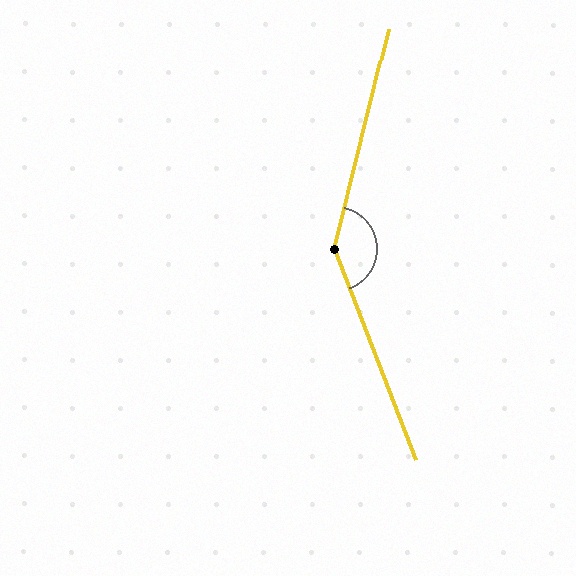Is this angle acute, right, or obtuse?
It is obtuse.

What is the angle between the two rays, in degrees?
Approximately 145 degrees.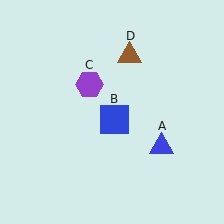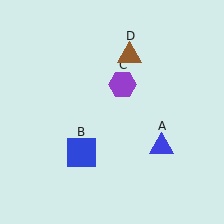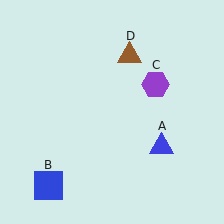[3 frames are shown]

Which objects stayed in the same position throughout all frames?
Blue triangle (object A) and brown triangle (object D) remained stationary.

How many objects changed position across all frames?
2 objects changed position: blue square (object B), purple hexagon (object C).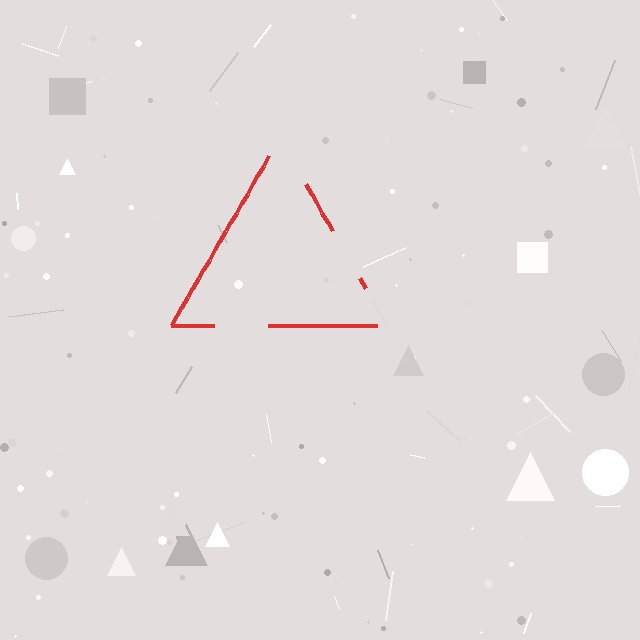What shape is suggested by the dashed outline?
The dashed outline suggests a triangle.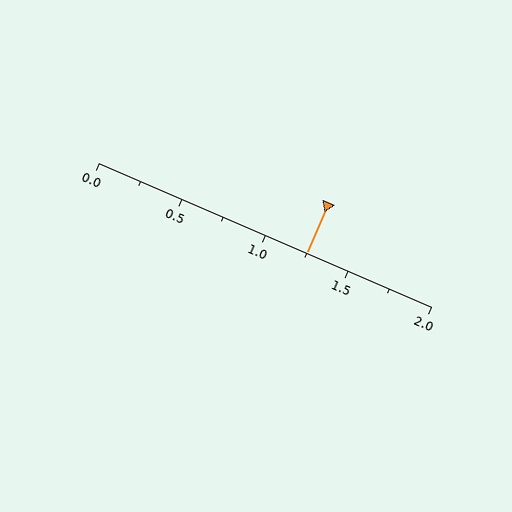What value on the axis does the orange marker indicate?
The marker indicates approximately 1.25.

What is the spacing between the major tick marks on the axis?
The major ticks are spaced 0.5 apart.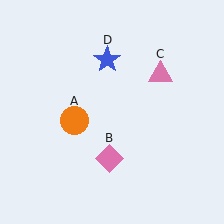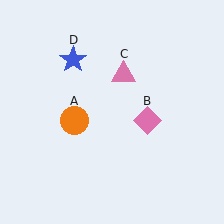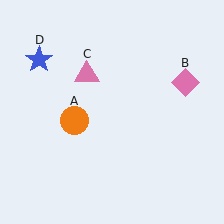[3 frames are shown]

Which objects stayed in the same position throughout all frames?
Orange circle (object A) remained stationary.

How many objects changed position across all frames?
3 objects changed position: pink diamond (object B), pink triangle (object C), blue star (object D).